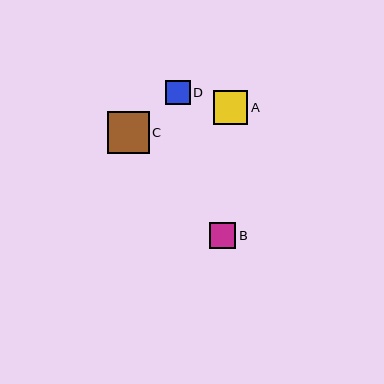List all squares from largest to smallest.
From largest to smallest: C, A, B, D.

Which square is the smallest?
Square D is the smallest with a size of approximately 25 pixels.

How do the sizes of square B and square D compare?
Square B and square D are approximately the same size.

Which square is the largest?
Square C is the largest with a size of approximately 42 pixels.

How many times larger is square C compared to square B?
Square C is approximately 1.6 times the size of square B.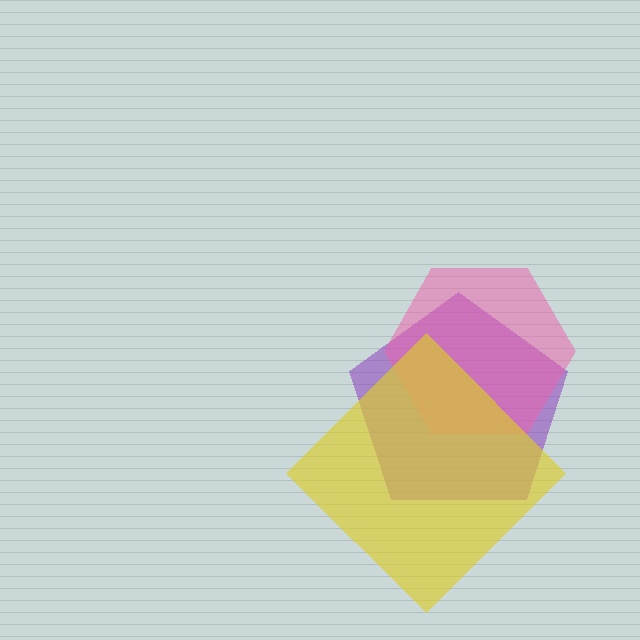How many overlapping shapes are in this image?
There are 3 overlapping shapes in the image.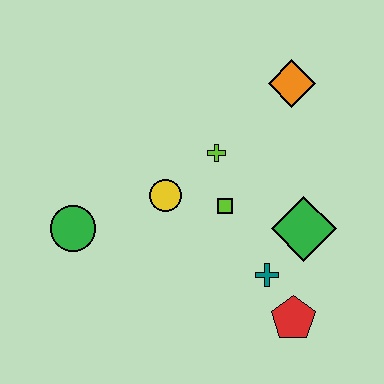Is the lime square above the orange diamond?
No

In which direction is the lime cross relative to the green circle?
The lime cross is to the right of the green circle.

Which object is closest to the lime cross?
The lime square is closest to the lime cross.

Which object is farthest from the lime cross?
The red pentagon is farthest from the lime cross.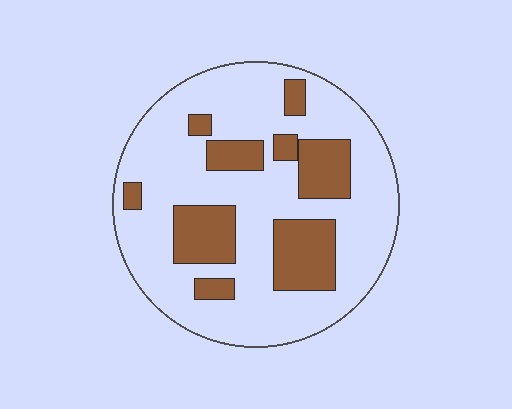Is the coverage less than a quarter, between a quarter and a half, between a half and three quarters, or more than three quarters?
Between a quarter and a half.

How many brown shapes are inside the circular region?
9.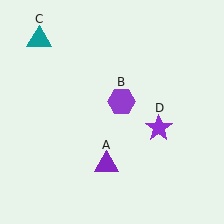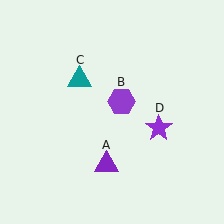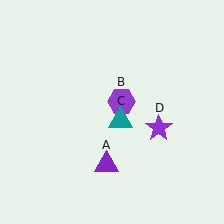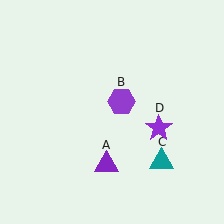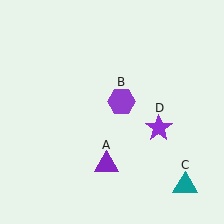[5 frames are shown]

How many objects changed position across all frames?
1 object changed position: teal triangle (object C).